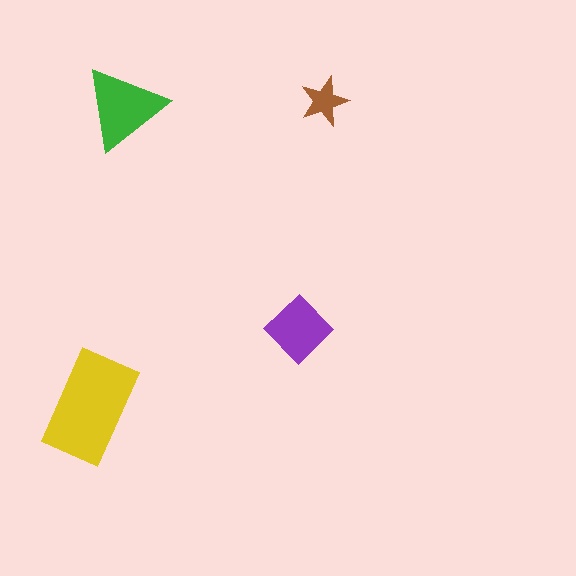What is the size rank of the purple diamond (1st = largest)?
3rd.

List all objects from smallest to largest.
The brown star, the purple diamond, the green triangle, the yellow rectangle.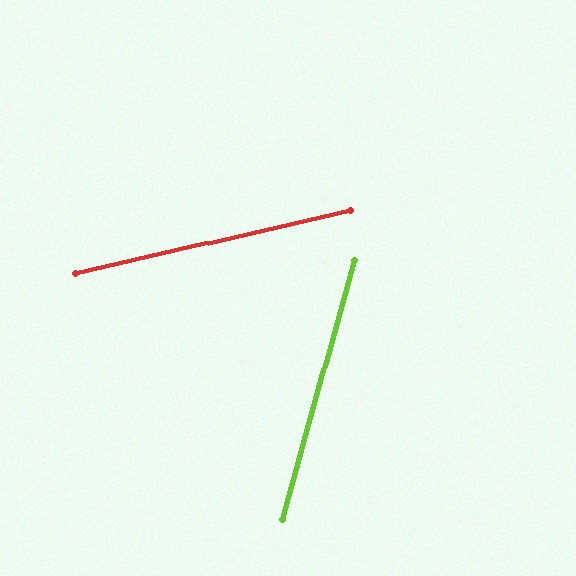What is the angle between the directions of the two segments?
Approximately 62 degrees.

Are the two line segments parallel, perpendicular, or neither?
Neither parallel nor perpendicular — they differ by about 62°.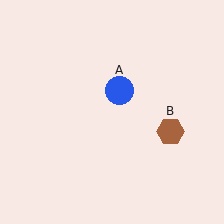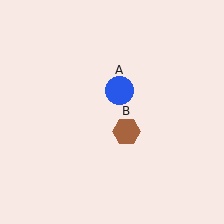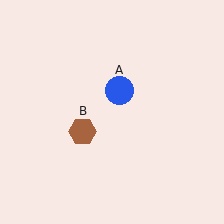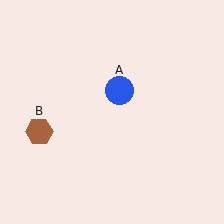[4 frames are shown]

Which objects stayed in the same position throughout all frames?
Blue circle (object A) remained stationary.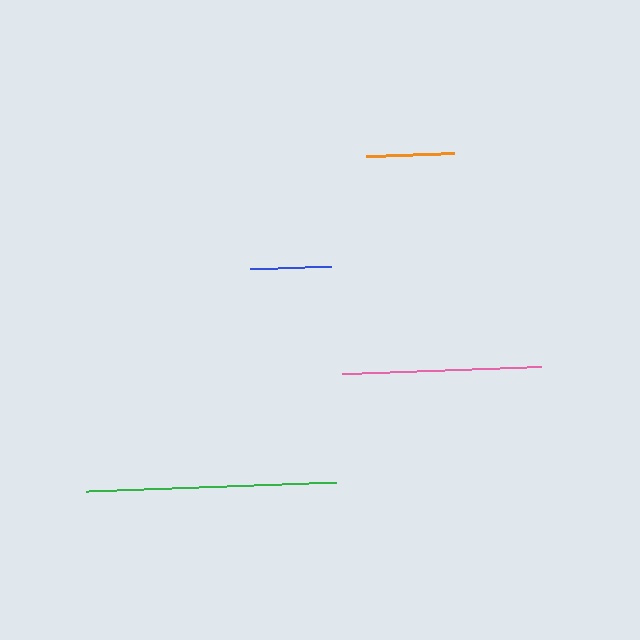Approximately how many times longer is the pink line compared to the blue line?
The pink line is approximately 2.5 times the length of the blue line.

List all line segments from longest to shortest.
From longest to shortest: green, pink, orange, blue.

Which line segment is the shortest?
The blue line is the shortest at approximately 81 pixels.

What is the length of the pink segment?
The pink segment is approximately 199 pixels long.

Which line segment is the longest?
The green line is the longest at approximately 250 pixels.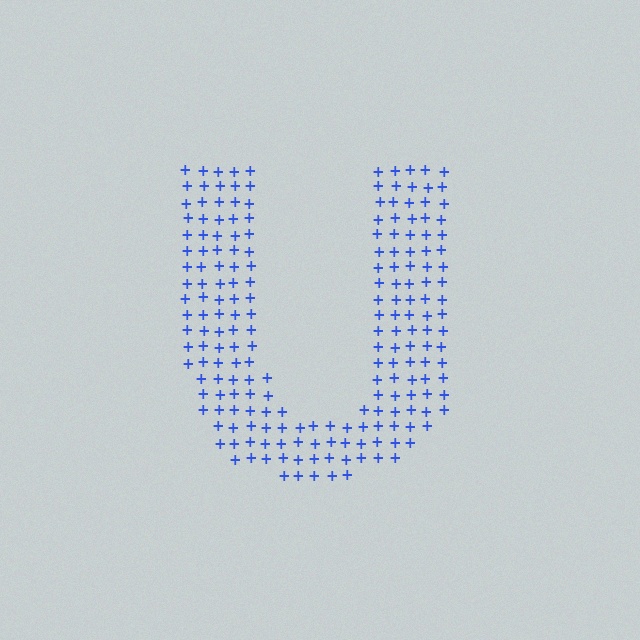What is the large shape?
The large shape is the letter U.